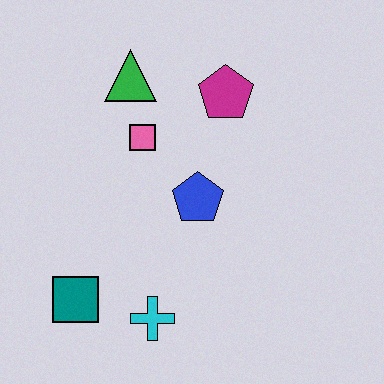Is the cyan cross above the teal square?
No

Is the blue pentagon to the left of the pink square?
No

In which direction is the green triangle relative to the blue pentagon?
The green triangle is above the blue pentagon.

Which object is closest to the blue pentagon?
The pink square is closest to the blue pentagon.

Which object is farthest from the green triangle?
The cyan cross is farthest from the green triangle.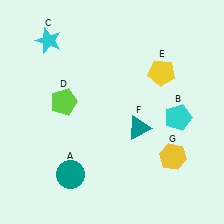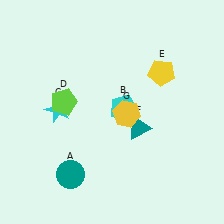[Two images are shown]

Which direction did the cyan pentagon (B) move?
The cyan pentagon (B) moved left.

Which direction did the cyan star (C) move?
The cyan star (C) moved down.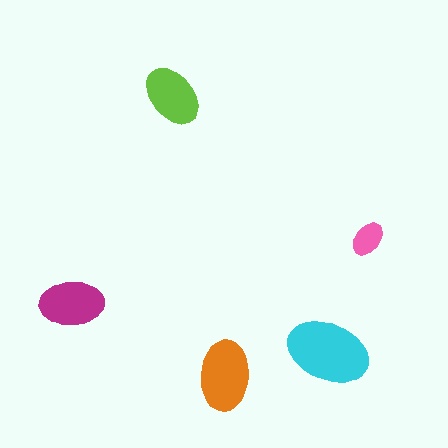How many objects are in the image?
There are 5 objects in the image.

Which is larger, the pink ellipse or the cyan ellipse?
The cyan one.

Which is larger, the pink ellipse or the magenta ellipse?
The magenta one.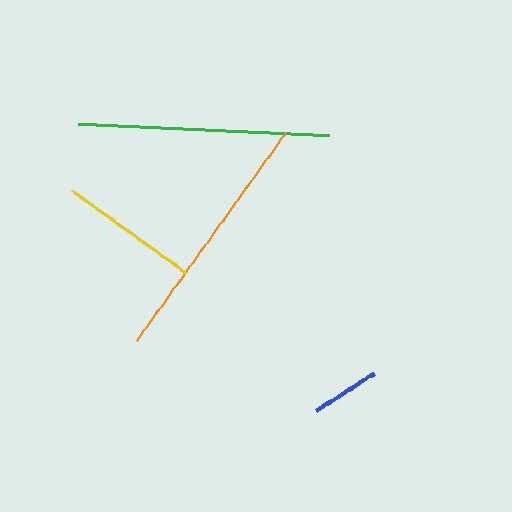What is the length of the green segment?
The green segment is approximately 251 pixels long.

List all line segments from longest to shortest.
From longest to shortest: orange, green, yellow, blue.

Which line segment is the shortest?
The blue line is the shortest at approximately 69 pixels.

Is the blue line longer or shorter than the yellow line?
The yellow line is longer than the blue line.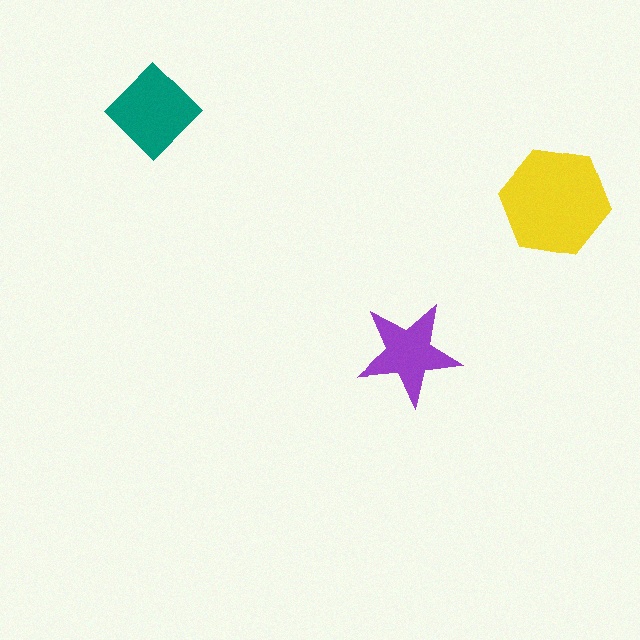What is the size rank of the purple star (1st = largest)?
3rd.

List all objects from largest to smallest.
The yellow hexagon, the teal diamond, the purple star.